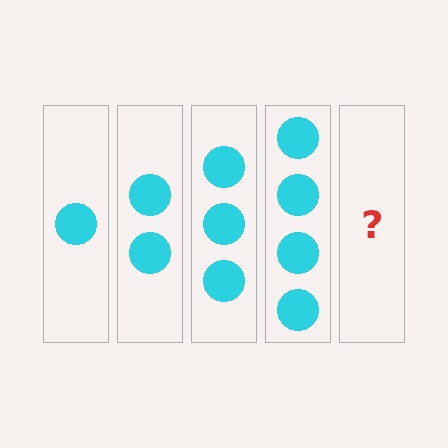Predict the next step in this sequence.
The next step is 5 circles.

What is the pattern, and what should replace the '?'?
The pattern is that each step adds one more circle. The '?' should be 5 circles.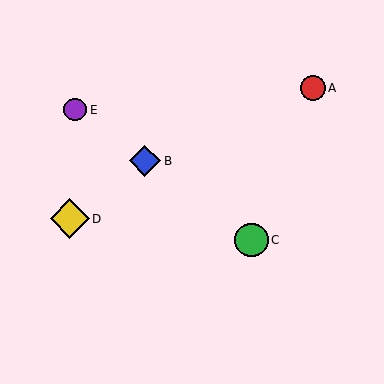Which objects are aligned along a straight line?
Objects B, C, E are aligned along a straight line.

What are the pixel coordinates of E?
Object E is at (75, 110).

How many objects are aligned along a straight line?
3 objects (B, C, E) are aligned along a straight line.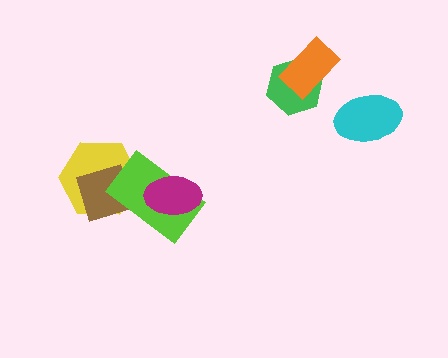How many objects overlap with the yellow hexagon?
2 objects overlap with the yellow hexagon.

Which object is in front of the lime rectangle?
The magenta ellipse is in front of the lime rectangle.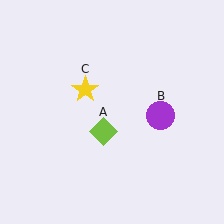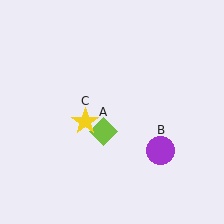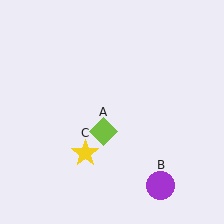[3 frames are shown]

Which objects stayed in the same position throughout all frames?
Lime diamond (object A) remained stationary.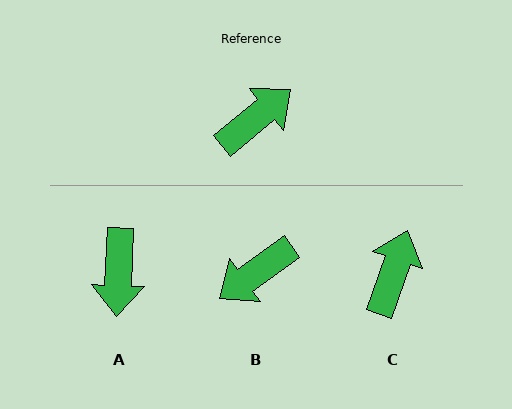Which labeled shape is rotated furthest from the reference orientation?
B, about 176 degrees away.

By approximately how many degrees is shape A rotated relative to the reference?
Approximately 132 degrees clockwise.